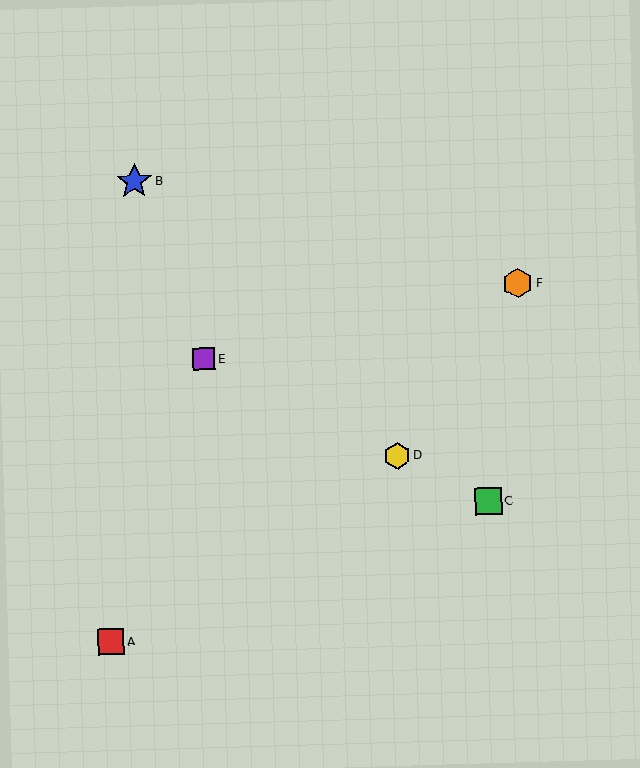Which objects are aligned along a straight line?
Objects C, D, E are aligned along a straight line.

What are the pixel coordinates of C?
Object C is at (489, 501).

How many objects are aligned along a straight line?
3 objects (C, D, E) are aligned along a straight line.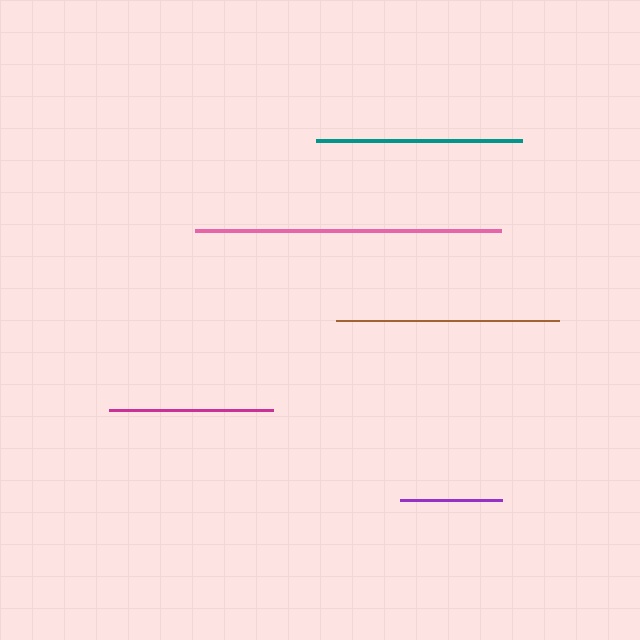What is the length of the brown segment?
The brown segment is approximately 223 pixels long.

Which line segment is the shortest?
The purple line is the shortest at approximately 102 pixels.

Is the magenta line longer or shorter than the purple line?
The magenta line is longer than the purple line.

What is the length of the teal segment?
The teal segment is approximately 206 pixels long.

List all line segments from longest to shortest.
From longest to shortest: pink, brown, teal, magenta, purple.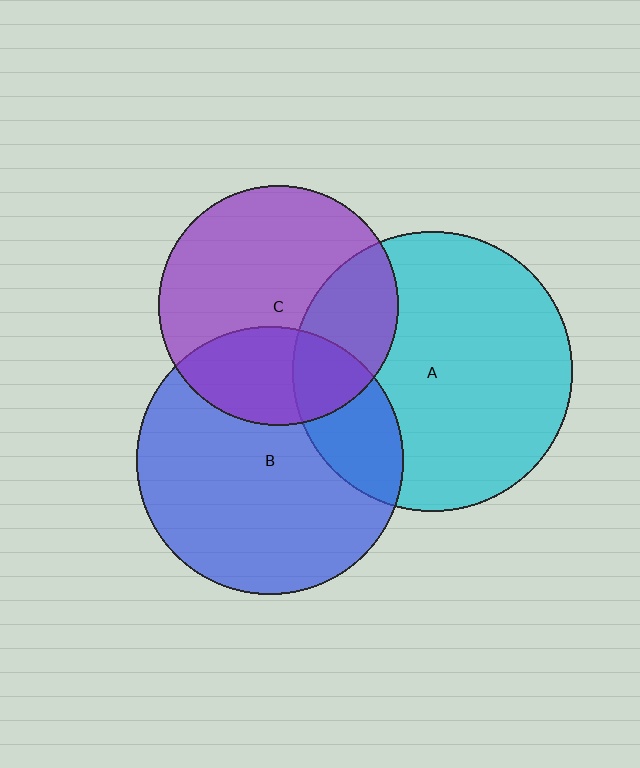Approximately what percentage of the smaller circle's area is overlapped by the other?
Approximately 30%.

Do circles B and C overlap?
Yes.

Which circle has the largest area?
Circle A (cyan).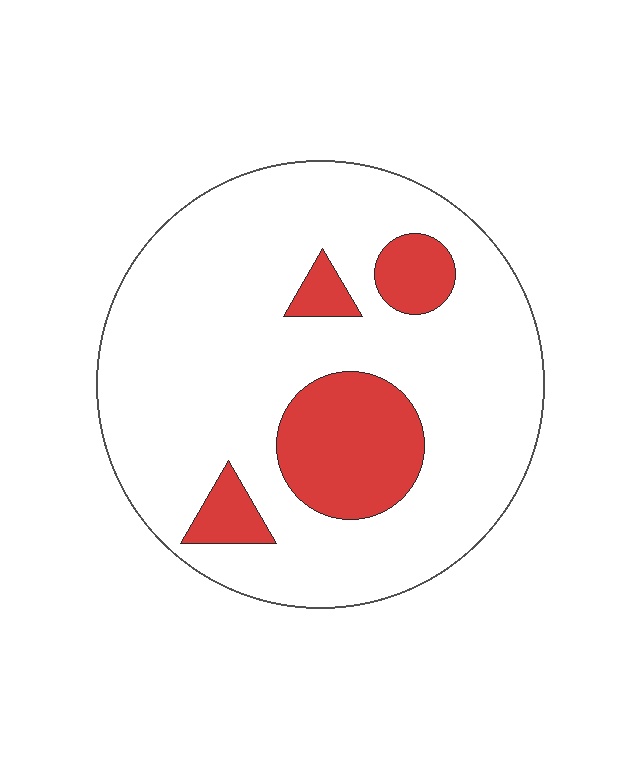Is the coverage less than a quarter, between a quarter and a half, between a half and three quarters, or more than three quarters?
Less than a quarter.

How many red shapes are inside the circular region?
4.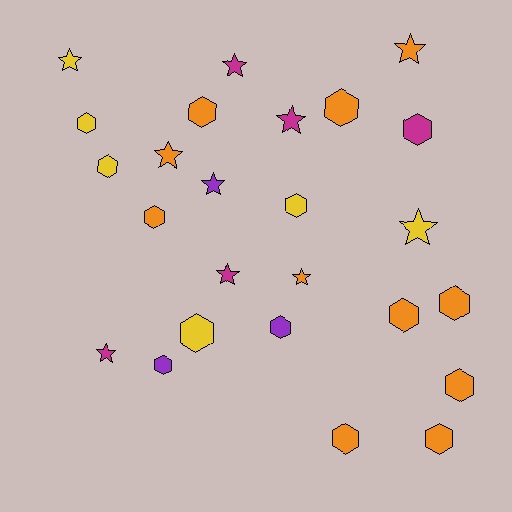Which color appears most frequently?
Orange, with 11 objects.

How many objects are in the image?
There are 25 objects.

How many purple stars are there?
There is 1 purple star.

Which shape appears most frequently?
Hexagon, with 15 objects.